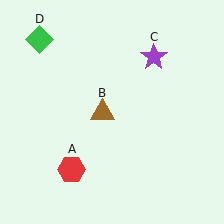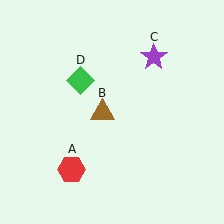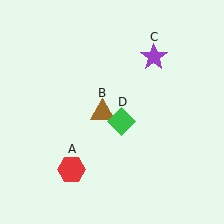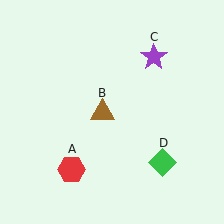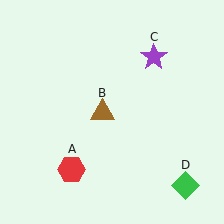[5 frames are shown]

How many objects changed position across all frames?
1 object changed position: green diamond (object D).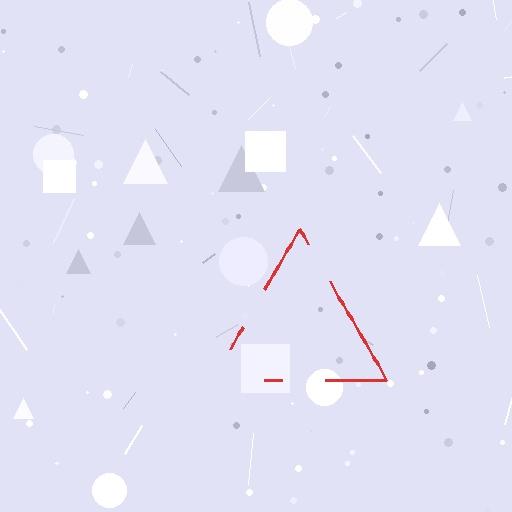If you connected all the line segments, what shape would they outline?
They would outline a triangle.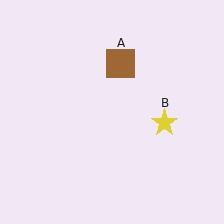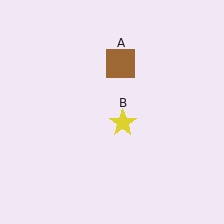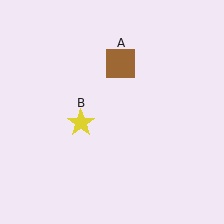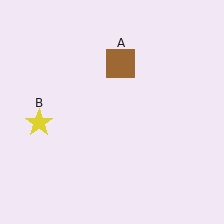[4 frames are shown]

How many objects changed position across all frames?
1 object changed position: yellow star (object B).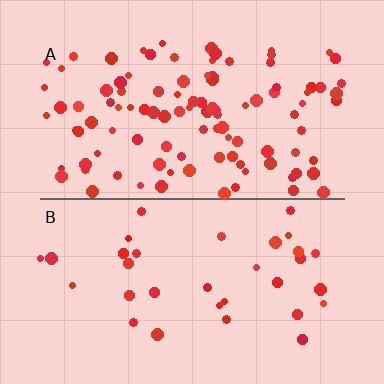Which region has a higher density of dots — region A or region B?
A (the top).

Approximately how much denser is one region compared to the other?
Approximately 3.2× — region A over region B.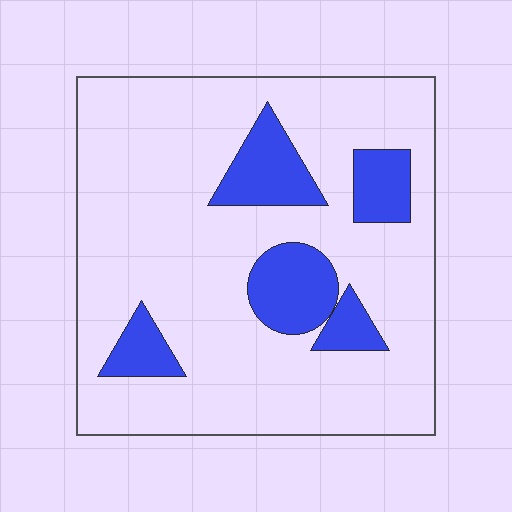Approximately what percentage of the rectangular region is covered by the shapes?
Approximately 20%.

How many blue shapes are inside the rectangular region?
5.